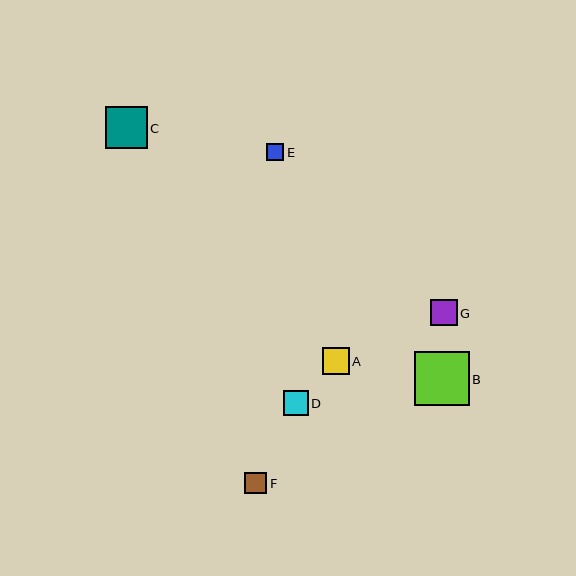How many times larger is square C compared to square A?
Square C is approximately 1.6 times the size of square A.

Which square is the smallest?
Square E is the smallest with a size of approximately 17 pixels.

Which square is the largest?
Square B is the largest with a size of approximately 54 pixels.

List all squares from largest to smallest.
From largest to smallest: B, C, A, G, D, F, E.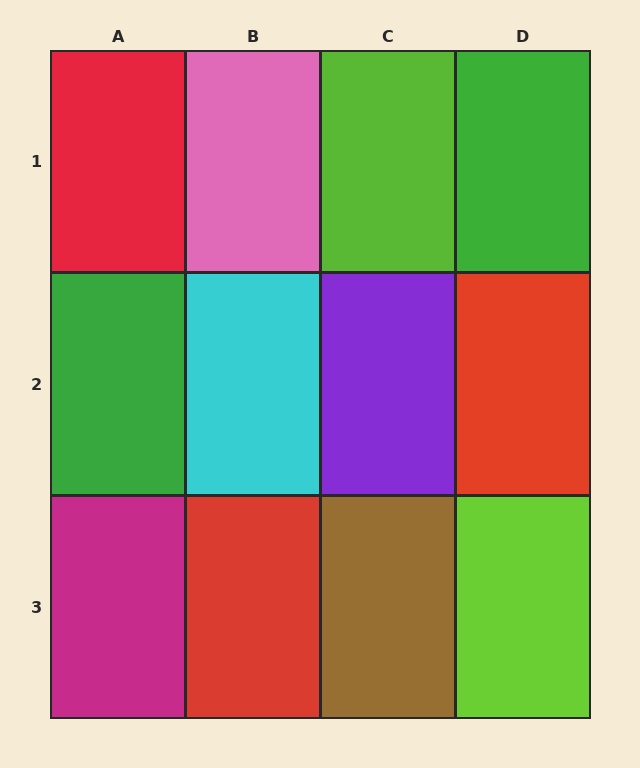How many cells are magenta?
1 cell is magenta.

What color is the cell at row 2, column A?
Green.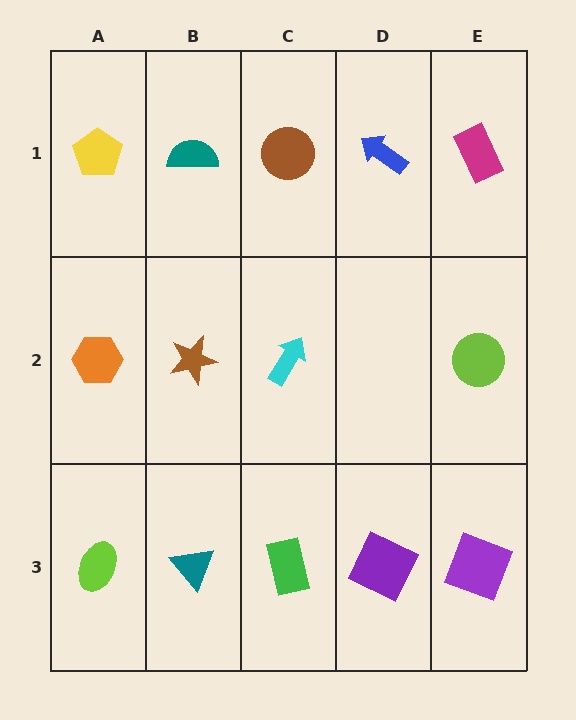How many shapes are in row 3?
5 shapes.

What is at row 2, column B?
A brown star.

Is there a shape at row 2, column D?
No, that cell is empty.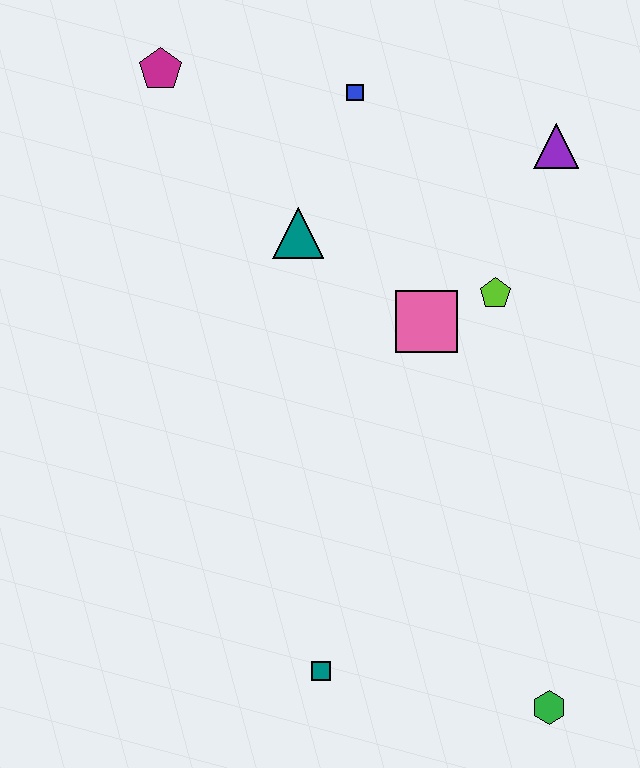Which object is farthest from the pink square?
The green hexagon is farthest from the pink square.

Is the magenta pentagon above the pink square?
Yes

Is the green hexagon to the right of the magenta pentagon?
Yes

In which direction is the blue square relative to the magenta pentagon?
The blue square is to the right of the magenta pentagon.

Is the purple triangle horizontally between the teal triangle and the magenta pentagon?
No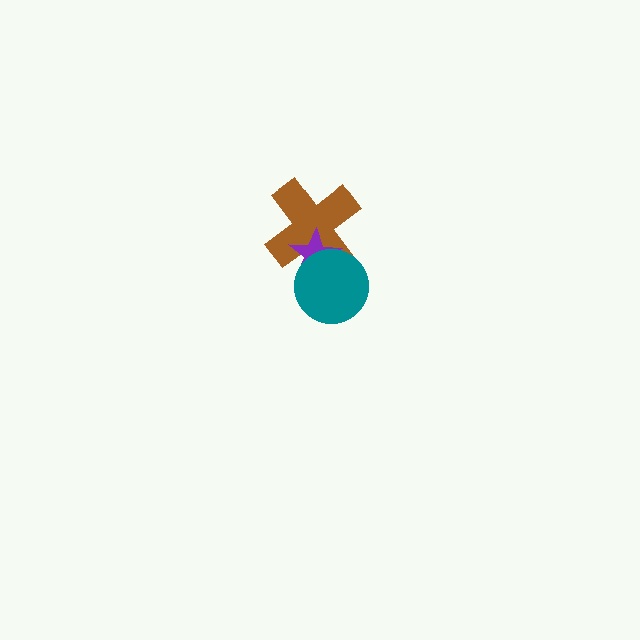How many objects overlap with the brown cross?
2 objects overlap with the brown cross.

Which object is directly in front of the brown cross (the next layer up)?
The purple star is directly in front of the brown cross.